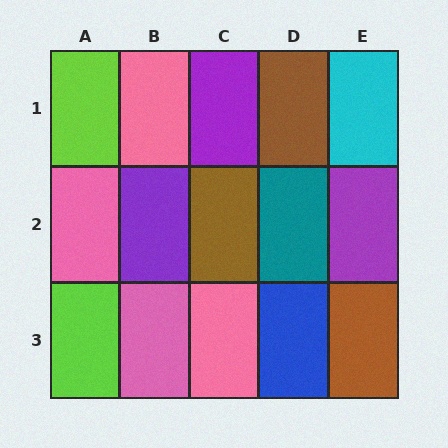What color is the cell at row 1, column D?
Brown.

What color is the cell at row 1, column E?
Cyan.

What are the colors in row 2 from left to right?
Pink, purple, brown, teal, purple.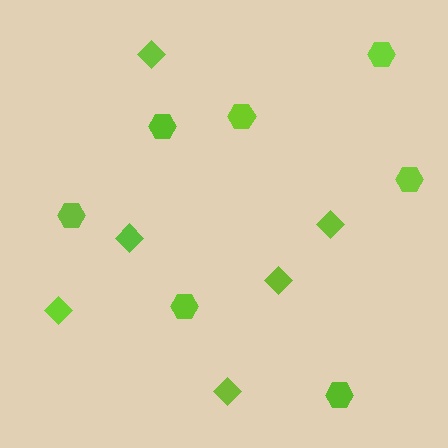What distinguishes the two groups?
There are 2 groups: one group of diamonds (6) and one group of hexagons (7).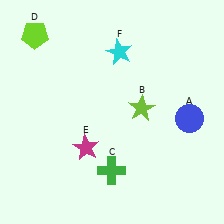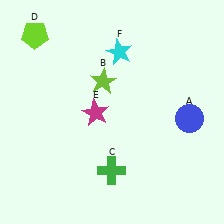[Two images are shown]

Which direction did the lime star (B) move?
The lime star (B) moved left.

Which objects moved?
The objects that moved are: the lime star (B), the magenta star (E).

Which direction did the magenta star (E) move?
The magenta star (E) moved up.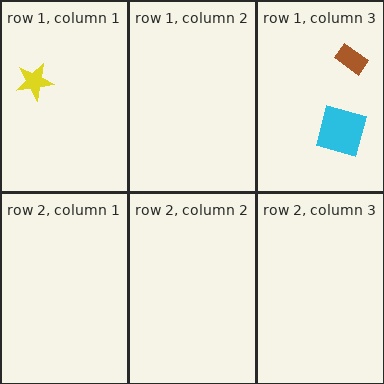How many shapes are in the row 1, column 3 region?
2.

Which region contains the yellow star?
The row 1, column 1 region.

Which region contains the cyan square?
The row 1, column 3 region.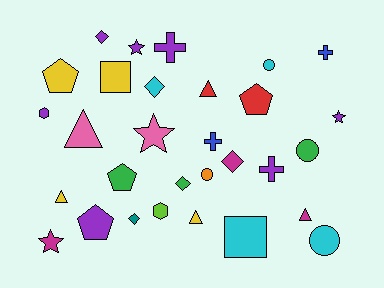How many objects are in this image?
There are 30 objects.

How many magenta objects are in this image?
There are 3 magenta objects.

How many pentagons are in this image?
There are 4 pentagons.